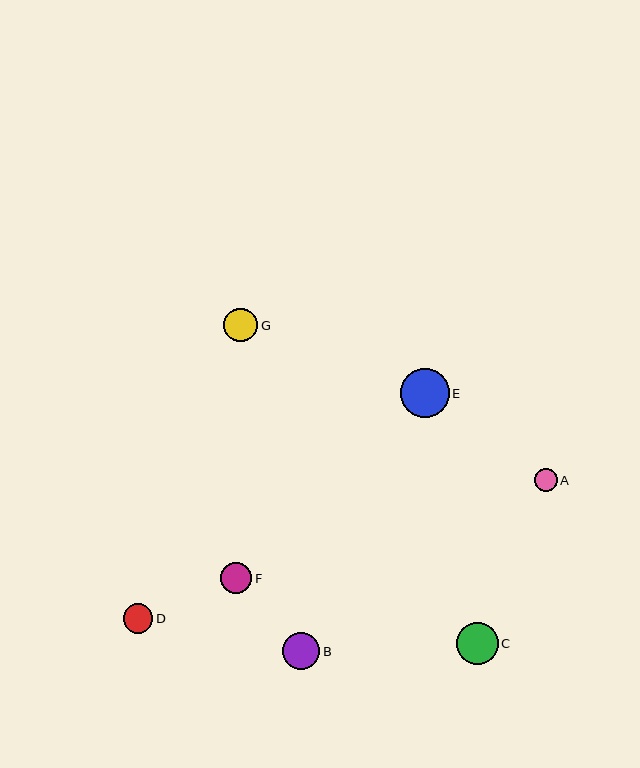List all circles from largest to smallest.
From largest to smallest: E, C, B, G, F, D, A.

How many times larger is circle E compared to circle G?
Circle E is approximately 1.5 times the size of circle G.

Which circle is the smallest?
Circle A is the smallest with a size of approximately 23 pixels.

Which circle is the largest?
Circle E is the largest with a size of approximately 49 pixels.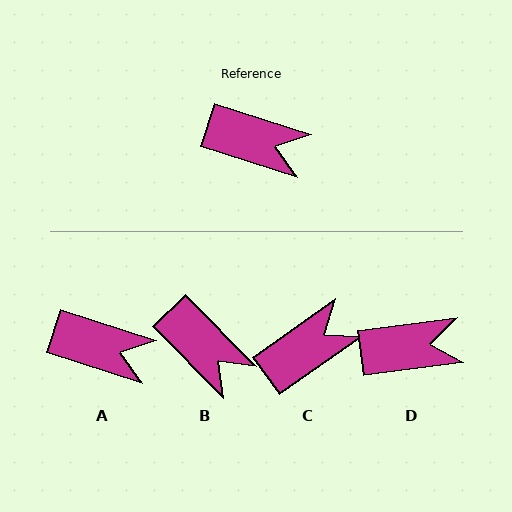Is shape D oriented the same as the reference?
No, it is off by about 25 degrees.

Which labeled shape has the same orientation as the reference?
A.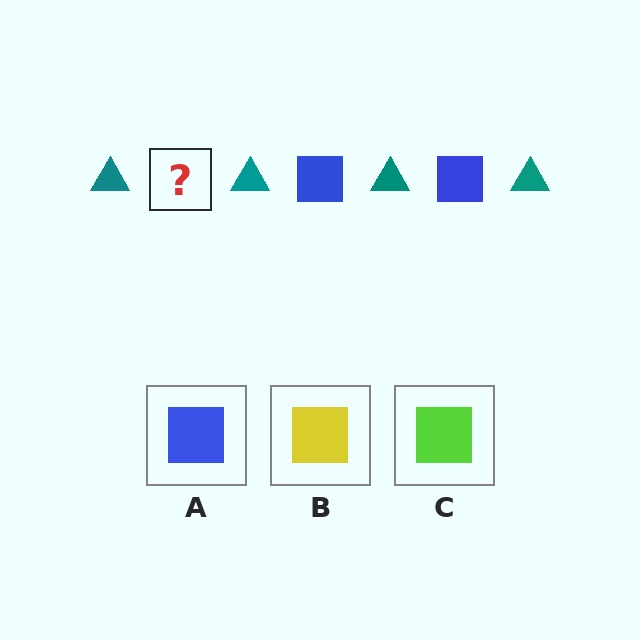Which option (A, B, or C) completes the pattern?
A.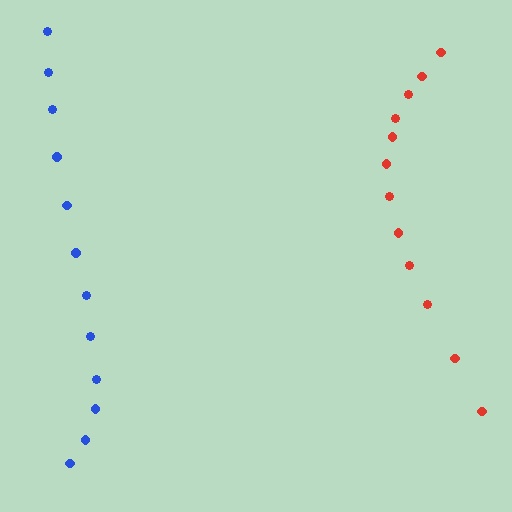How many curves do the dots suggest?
There are 2 distinct paths.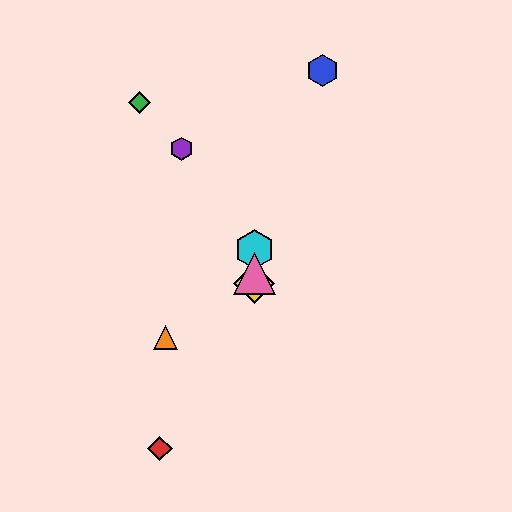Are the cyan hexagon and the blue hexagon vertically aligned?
No, the cyan hexagon is at x≈254 and the blue hexagon is at x≈323.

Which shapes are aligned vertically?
The yellow diamond, the cyan hexagon, the pink triangle are aligned vertically.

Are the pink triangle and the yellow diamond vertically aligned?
Yes, both are at x≈254.